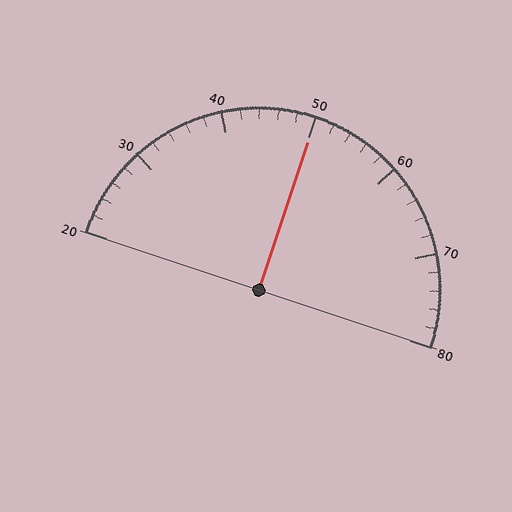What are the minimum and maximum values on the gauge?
The gauge ranges from 20 to 80.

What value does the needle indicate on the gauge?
The needle indicates approximately 50.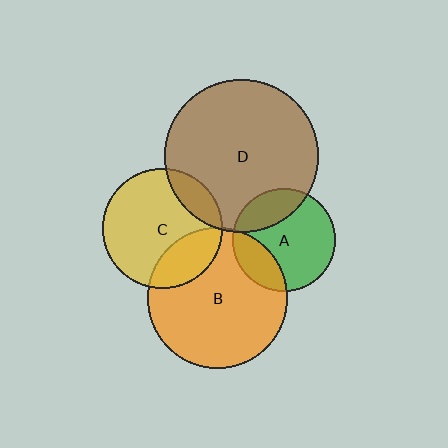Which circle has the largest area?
Circle D (brown).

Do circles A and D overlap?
Yes.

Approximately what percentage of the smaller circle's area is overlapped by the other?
Approximately 25%.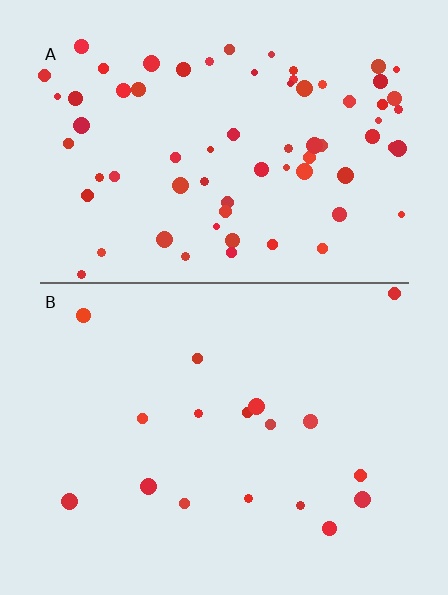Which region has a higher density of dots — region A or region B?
A (the top).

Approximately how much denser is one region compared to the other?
Approximately 4.0× — region A over region B.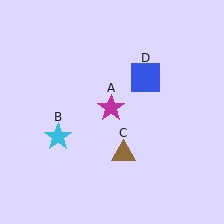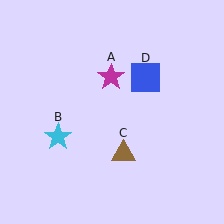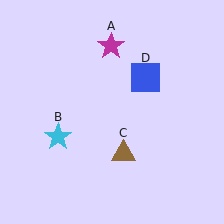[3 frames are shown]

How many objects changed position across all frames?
1 object changed position: magenta star (object A).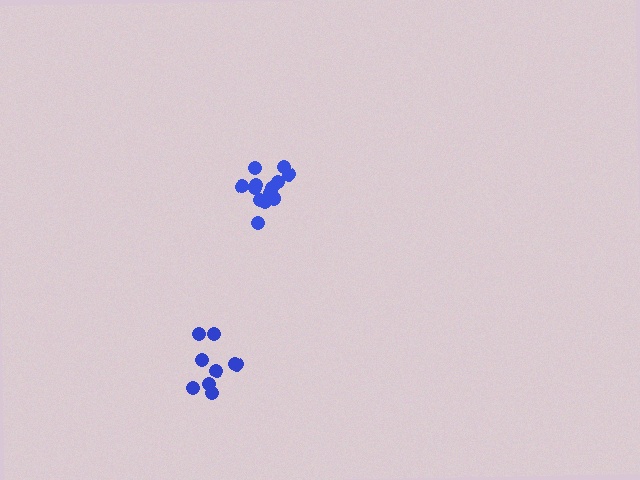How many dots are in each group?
Group 1: 14 dots, Group 2: 9 dots (23 total).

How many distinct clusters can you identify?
There are 2 distinct clusters.